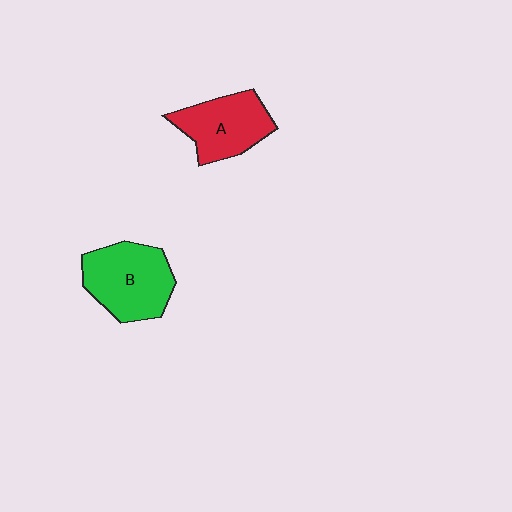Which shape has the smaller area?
Shape A (red).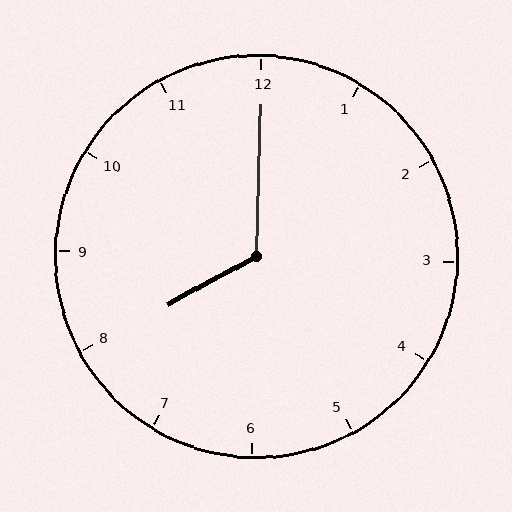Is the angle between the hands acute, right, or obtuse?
It is obtuse.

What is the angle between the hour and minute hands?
Approximately 120 degrees.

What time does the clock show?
8:00.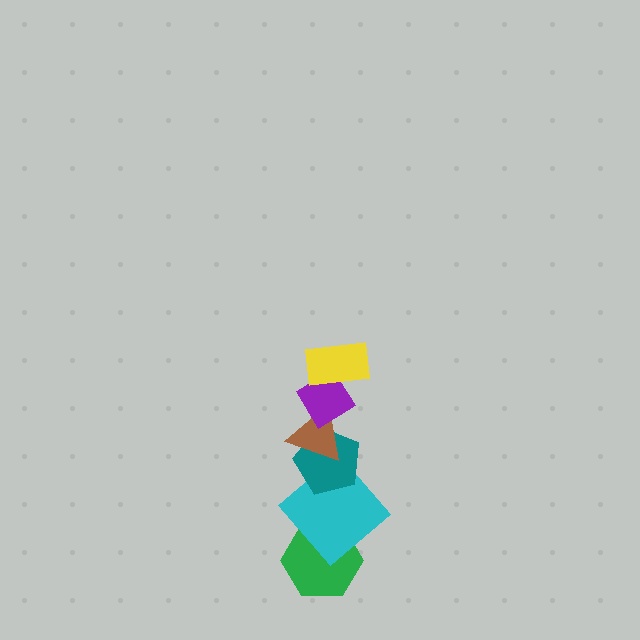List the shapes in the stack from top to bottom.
From top to bottom: the yellow rectangle, the purple diamond, the brown triangle, the teal pentagon, the cyan diamond, the green hexagon.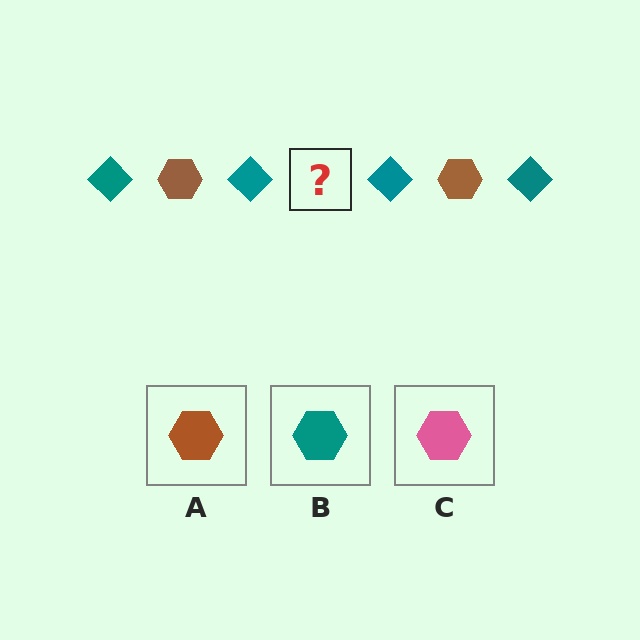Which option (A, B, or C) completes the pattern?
A.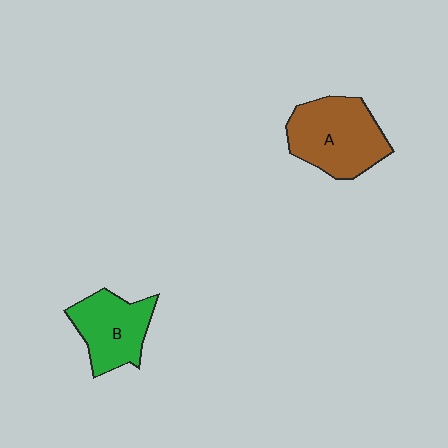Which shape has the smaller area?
Shape B (green).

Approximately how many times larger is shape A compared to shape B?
Approximately 1.3 times.